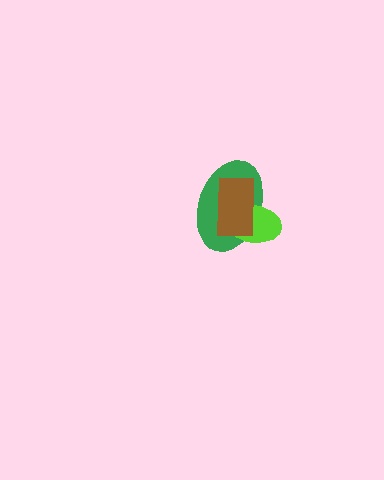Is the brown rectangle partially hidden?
No, no other shape covers it.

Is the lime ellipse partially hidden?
Yes, it is partially covered by another shape.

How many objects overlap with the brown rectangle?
2 objects overlap with the brown rectangle.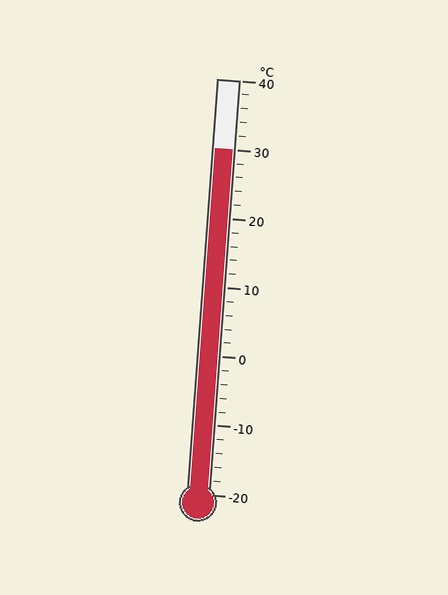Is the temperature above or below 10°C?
The temperature is above 10°C.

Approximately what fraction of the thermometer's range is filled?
The thermometer is filled to approximately 85% of its range.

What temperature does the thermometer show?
The thermometer shows approximately 30°C.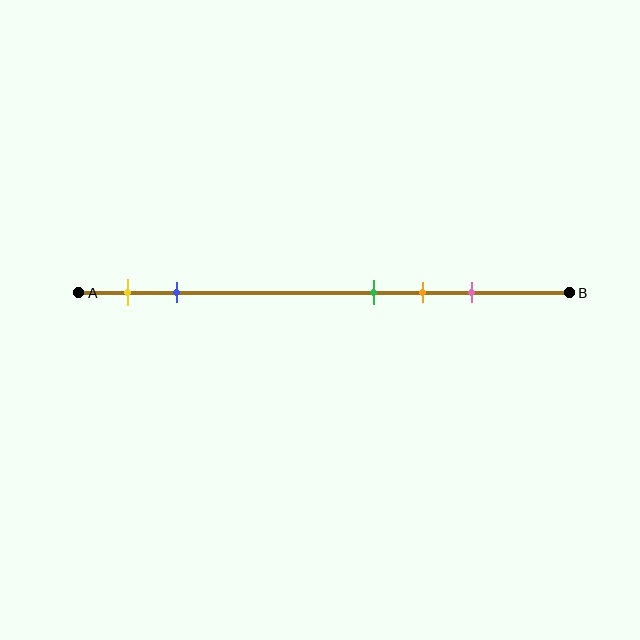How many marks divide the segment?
There are 5 marks dividing the segment.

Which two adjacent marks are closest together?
The green and orange marks are the closest adjacent pair.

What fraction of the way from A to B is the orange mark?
The orange mark is approximately 70% (0.7) of the way from A to B.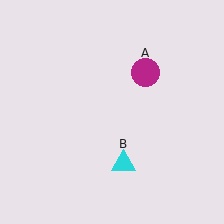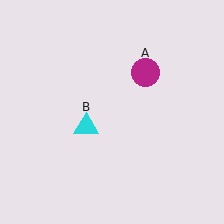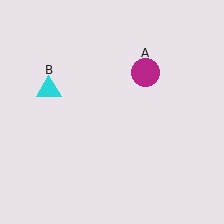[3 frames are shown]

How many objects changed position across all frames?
1 object changed position: cyan triangle (object B).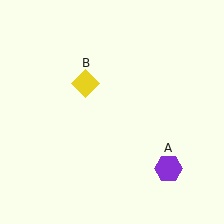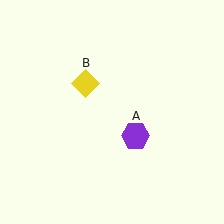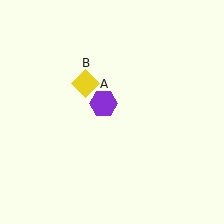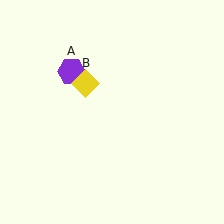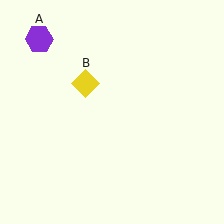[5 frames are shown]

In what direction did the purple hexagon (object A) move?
The purple hexagon (object A) moved up and to the left.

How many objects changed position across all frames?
1 object changed position: purple hexagon (object A).